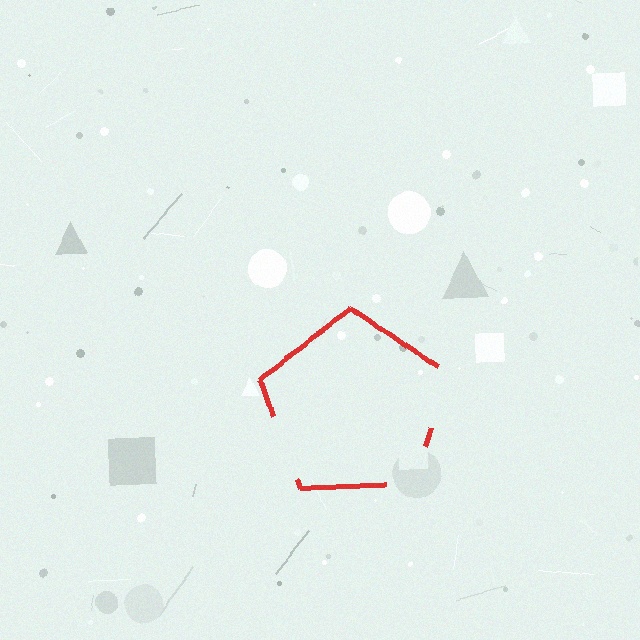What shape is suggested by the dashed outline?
The dashed outline suggests a pentagon.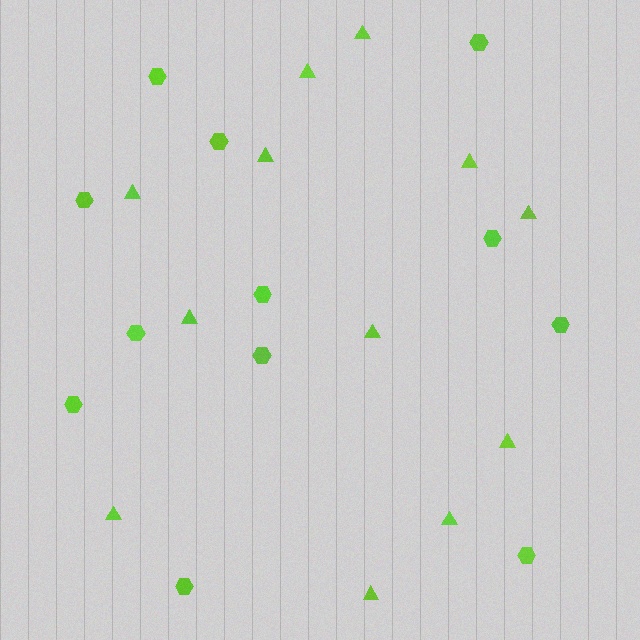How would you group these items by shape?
There are 2 groups: one group of triangles (12) and one group of hexagons (12).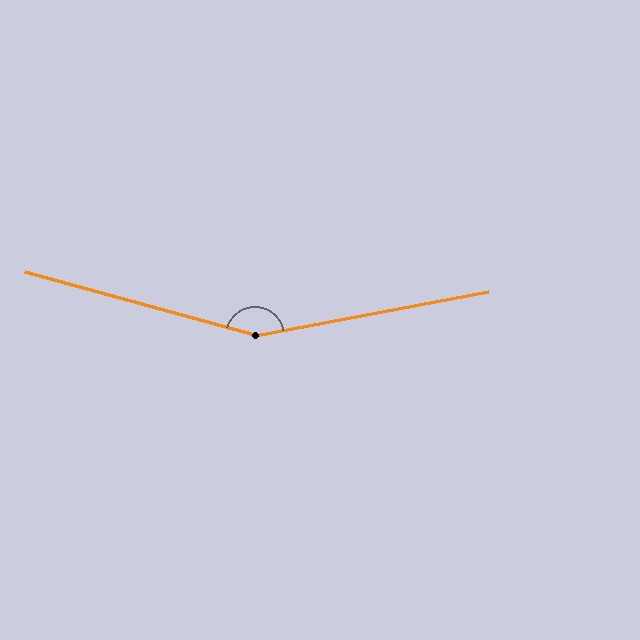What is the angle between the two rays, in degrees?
Approximately 154 degrees.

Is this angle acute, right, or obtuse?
It is obtuse.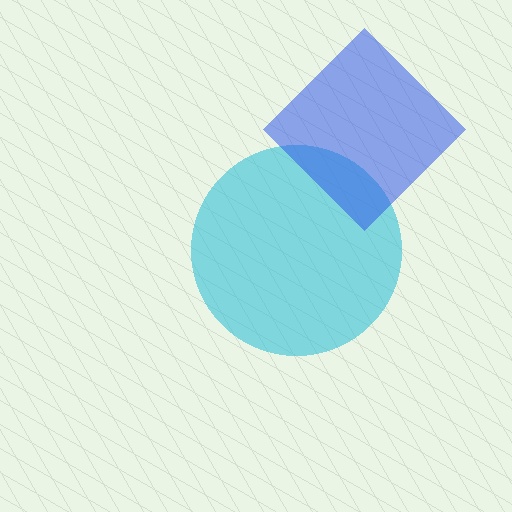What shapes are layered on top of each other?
The layered shapes are: a cyan circle, a blue diamond.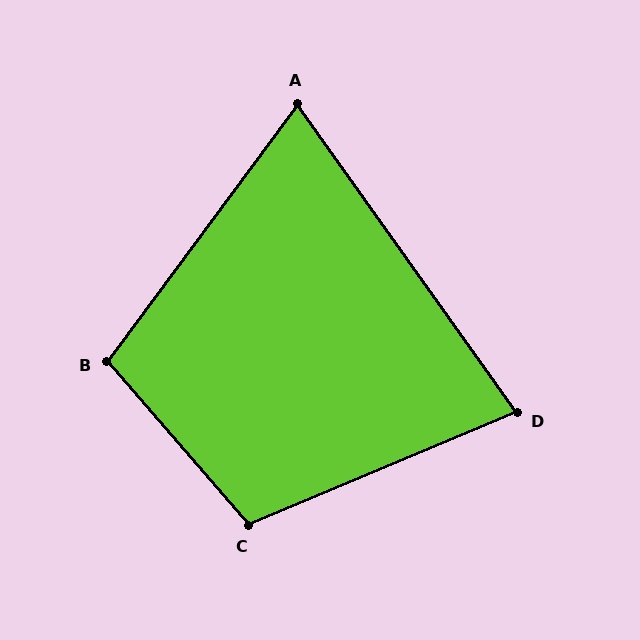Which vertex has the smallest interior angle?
A, at approximately 72 degrees.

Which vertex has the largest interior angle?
C, at approximately 108 degrees.